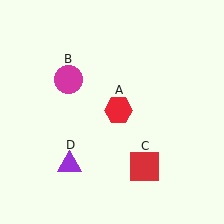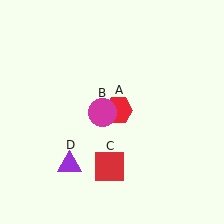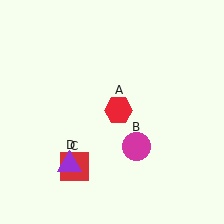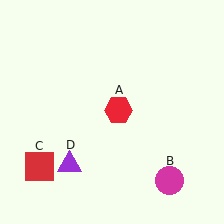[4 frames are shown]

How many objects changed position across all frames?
2 objects changed position: magenta circle (object B), red square (object C).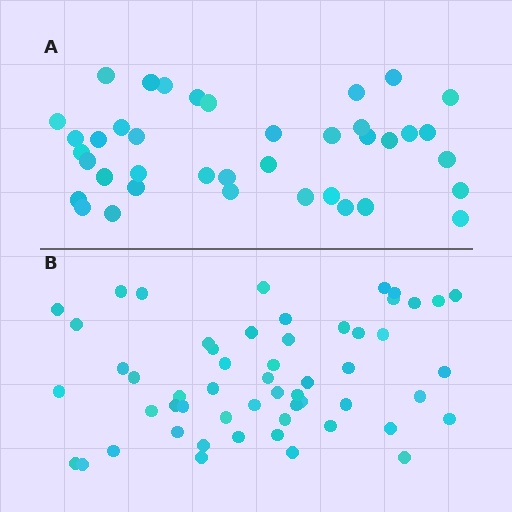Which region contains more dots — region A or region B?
Region B (the bottom region) has more dots.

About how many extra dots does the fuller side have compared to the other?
Region B has approximately 15 more dots than region A.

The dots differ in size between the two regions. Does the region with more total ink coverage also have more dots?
No. Region A has more total ink coverage because its dots are larger, but region B actually contains more individual dots. Total area can be misleading — the number of items is what matters here.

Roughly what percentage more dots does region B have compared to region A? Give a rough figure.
About 40% more.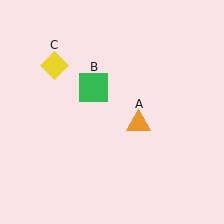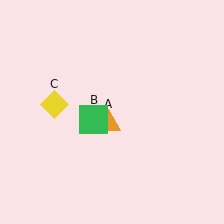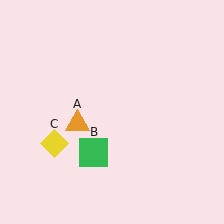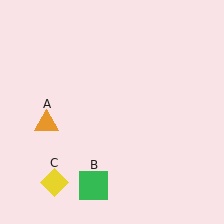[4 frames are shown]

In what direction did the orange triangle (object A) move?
The orange triangle (object A) moved left.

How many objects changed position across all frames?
3 objects changed position: orange triangle (object A), green square (object B), yellow diamond (object C).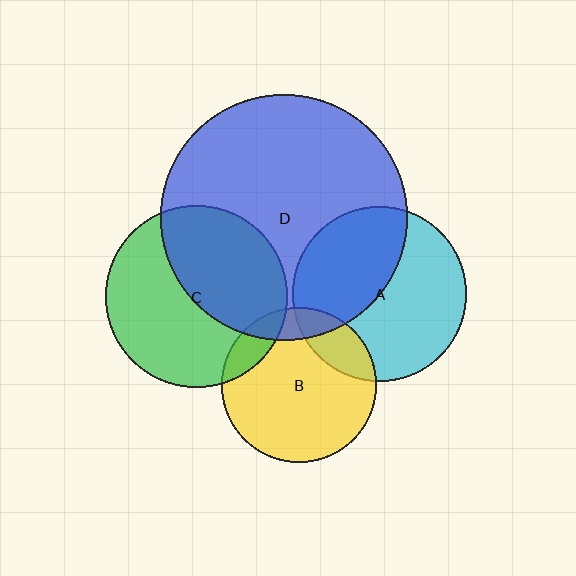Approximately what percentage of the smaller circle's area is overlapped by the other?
Approximately 15%.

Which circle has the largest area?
Circle D (blue).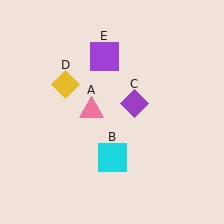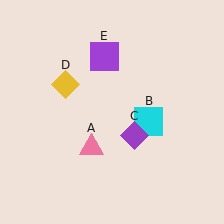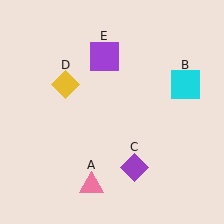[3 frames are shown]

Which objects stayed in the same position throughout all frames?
Yellow diamond (object D) and purple square (object E) remained stationary.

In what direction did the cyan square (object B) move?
The cyan square (object B) moved up and to the right.